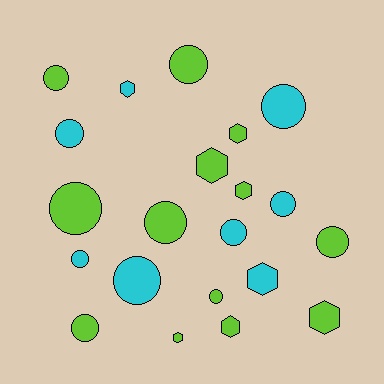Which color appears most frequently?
Lime, with 13 objects.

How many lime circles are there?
There are 7 lime circles.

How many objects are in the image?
There are 21 objects.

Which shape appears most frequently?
Circle, with 13 objects.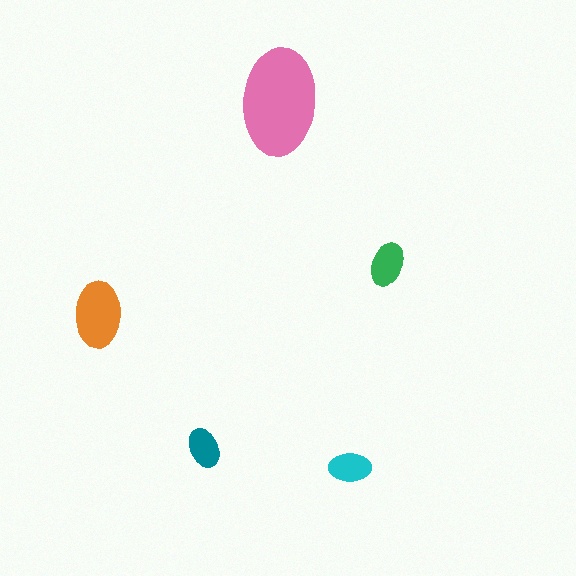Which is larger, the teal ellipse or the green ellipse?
The green one.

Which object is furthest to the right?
The green ellipse is rightmost.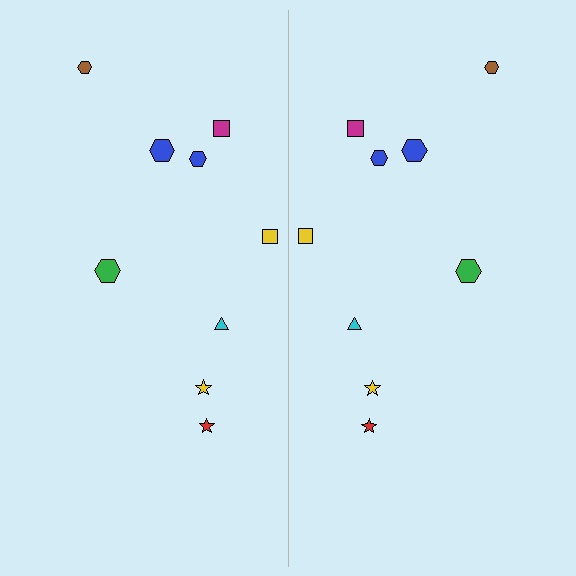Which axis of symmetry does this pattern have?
The pattern has a vertical axis of symmetry running through the center of the image.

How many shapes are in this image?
There are 18 shapes in this image.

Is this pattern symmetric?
Yes, this pattern has bilateral (reflection) symmetry.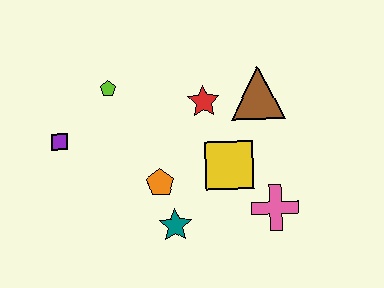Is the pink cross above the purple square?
No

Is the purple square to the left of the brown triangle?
Yes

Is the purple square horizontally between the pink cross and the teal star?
No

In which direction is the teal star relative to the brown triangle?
The teal star is below the brown triangle.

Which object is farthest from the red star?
The purple square is farthest from the red star.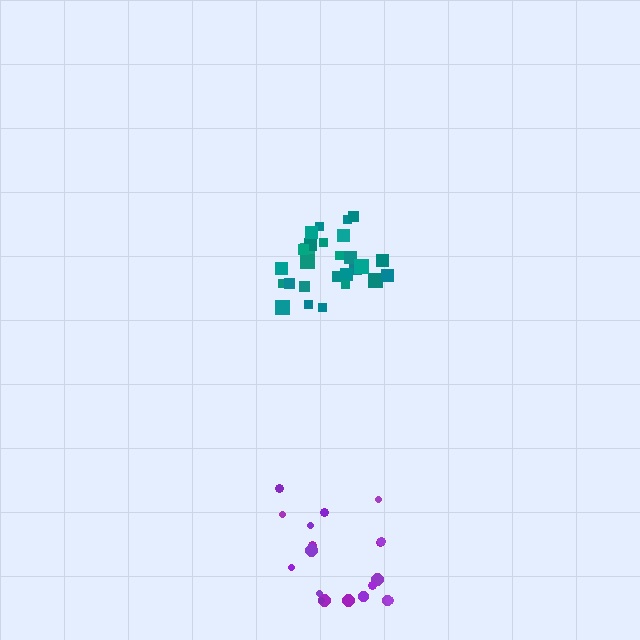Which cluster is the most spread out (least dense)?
Purple.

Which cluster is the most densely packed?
Teal.